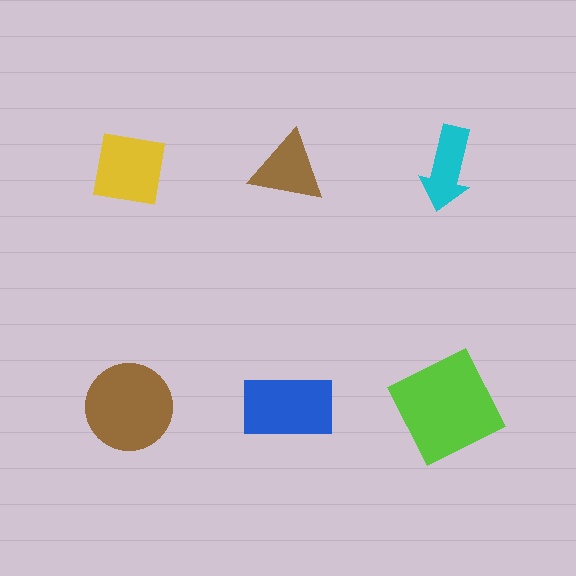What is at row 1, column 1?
A yellow square.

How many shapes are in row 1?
3 shapes.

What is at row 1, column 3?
A cyan arrow.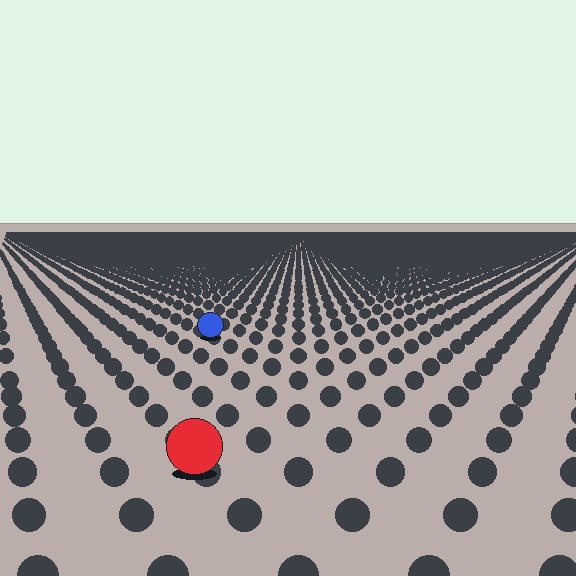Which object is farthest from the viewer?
The blue circle is farthest from the viewer. It appears smaller and the ground texture around it is denser.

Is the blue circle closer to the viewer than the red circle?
No. The red circle is closer — you can tell from the texture gradient: the ground texture is coarser near it.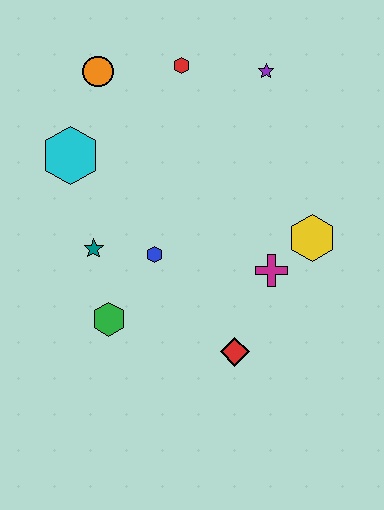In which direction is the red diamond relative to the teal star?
The red diamond is to the right of the teal star.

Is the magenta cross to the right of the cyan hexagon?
Yes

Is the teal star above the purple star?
No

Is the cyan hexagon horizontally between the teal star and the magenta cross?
No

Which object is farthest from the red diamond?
The orange circle is farthest from the red diamond.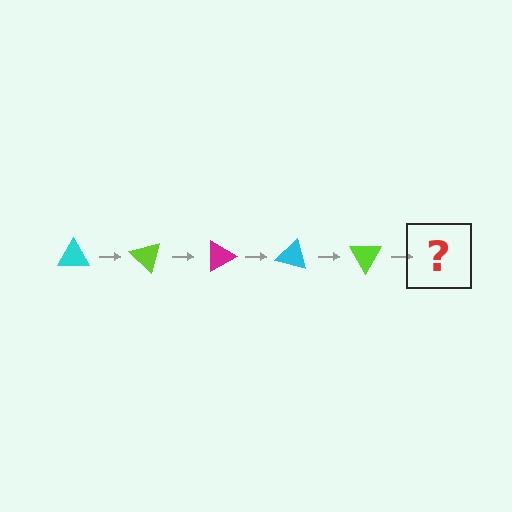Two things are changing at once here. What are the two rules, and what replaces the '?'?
The two rules are that it rotates 45 degrees each step and the color cycles through cyan, lime, and magenta. The '?' should be a magenta triangle, rotated 225 degrees from the start.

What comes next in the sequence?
The next element should be a magenta triangle, rotated 225 degrees from the start.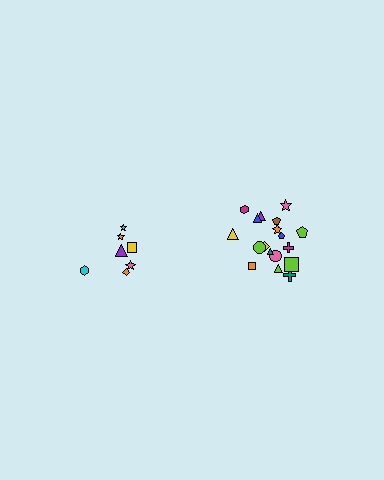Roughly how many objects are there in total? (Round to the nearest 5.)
Roughly 25 objects in total.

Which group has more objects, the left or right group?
The right group.